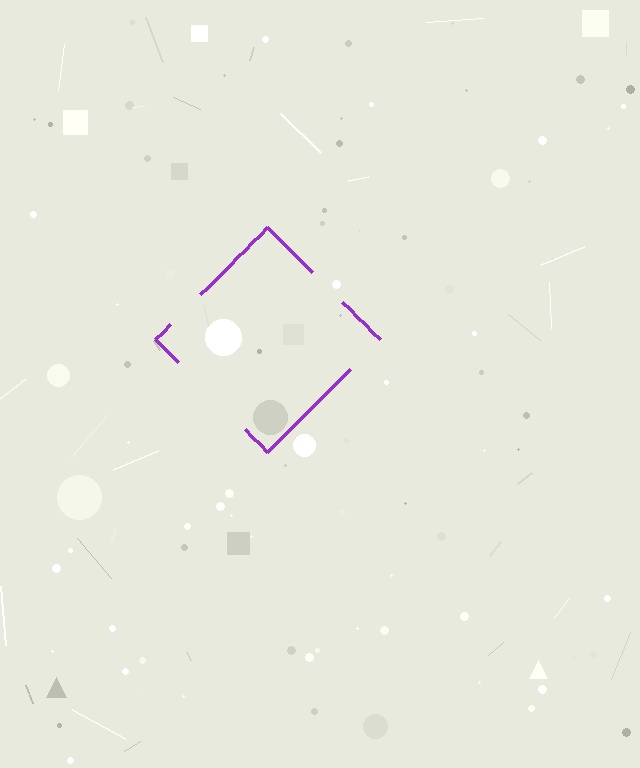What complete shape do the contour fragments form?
The contour fragments form a diamond.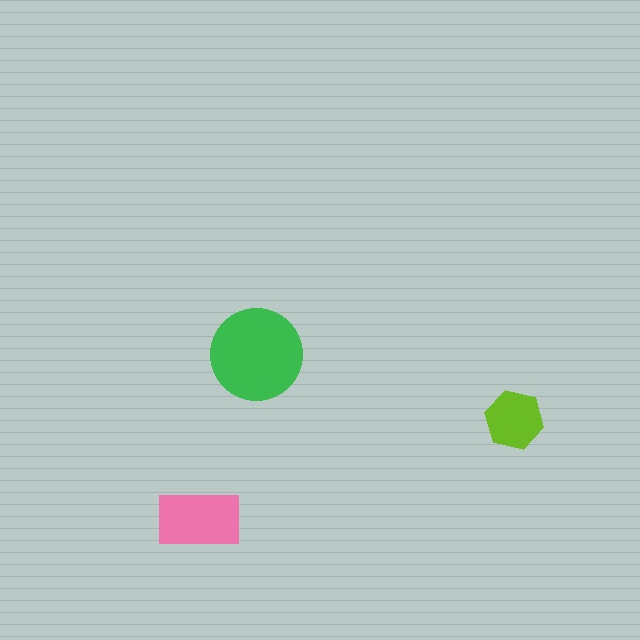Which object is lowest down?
The pink rectangle is bottommost.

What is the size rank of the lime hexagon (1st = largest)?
3rd.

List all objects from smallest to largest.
The lime hexagon, the pink rectangle, the green circle.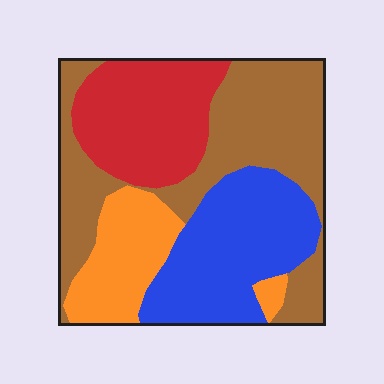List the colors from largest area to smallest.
From largest to smallest: brown, blue, red, orange.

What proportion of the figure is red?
Red covers 22% of the figure.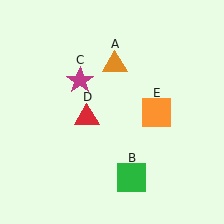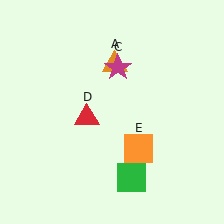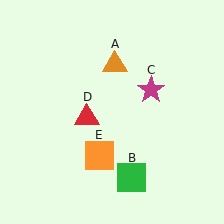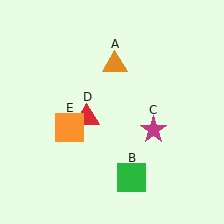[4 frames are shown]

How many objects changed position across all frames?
2 objects changed position: magenta star (object C), orange square (object E).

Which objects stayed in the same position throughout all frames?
Orange triangle (object A) and green square (object B) and red triangle (object D) remained stationary.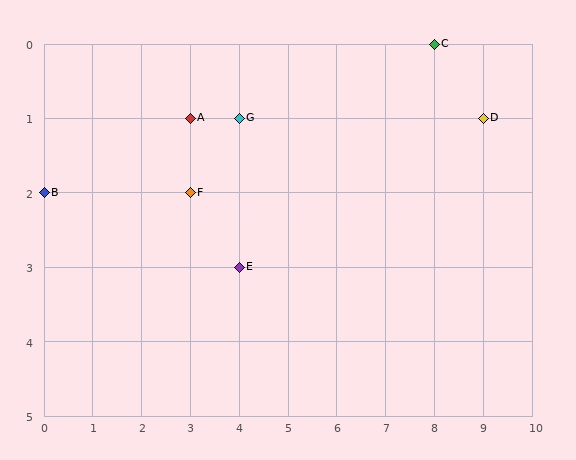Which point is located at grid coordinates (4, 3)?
Point E is at (4, 3).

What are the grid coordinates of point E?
Point E is at grid coordinates (4, 3).